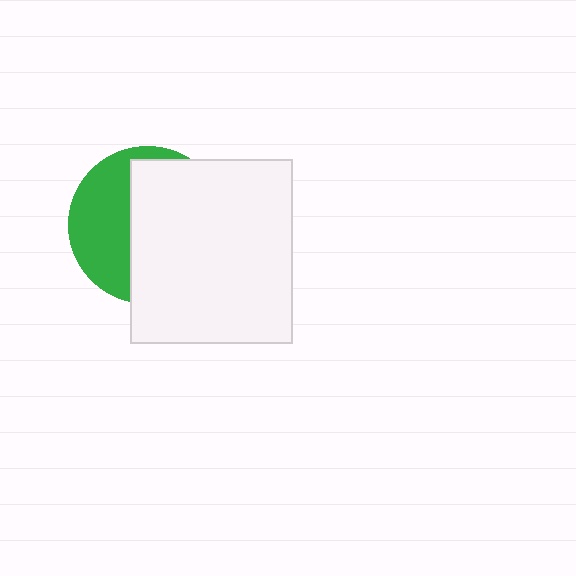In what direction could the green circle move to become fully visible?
The green circle could move left. That would shift it out from behind the white rectangle entirely.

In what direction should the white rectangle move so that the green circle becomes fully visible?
The white rectangle should move right. That is the shortest direction to clear the overlap and leave the green circle fully visible.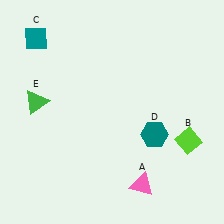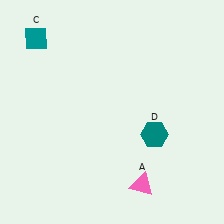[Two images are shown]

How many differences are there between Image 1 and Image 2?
There are 2 differences between the two images.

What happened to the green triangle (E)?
The green triangle (E) was removed in Image 2. It was in the top-left area of Image 1.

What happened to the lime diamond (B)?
The lime diamond (B) was removed in Image 2. It was in the bottom-right area of Image 1.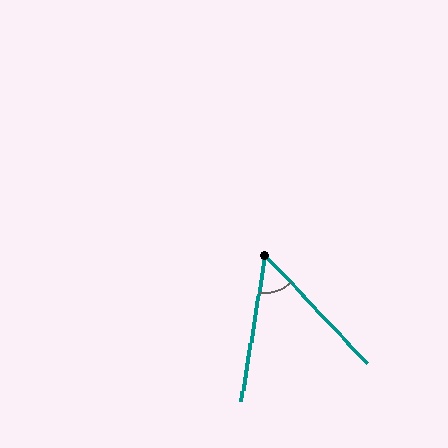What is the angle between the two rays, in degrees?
Approximately 53 degrees.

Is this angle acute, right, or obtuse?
It is acute.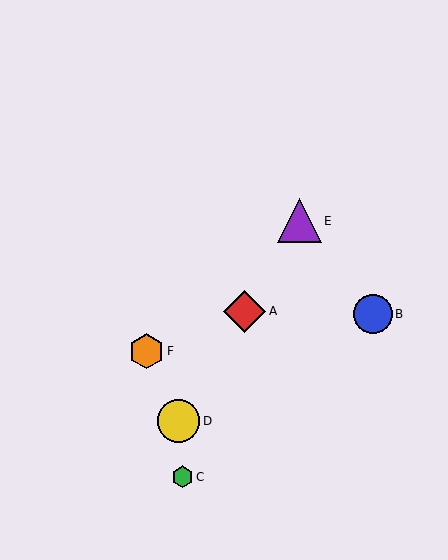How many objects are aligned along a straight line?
3 objects (A, D, E) are aligned along a straight line.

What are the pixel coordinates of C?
Object C is at (182, 477).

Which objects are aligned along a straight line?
Objects A, D, E are aligned along a straight line.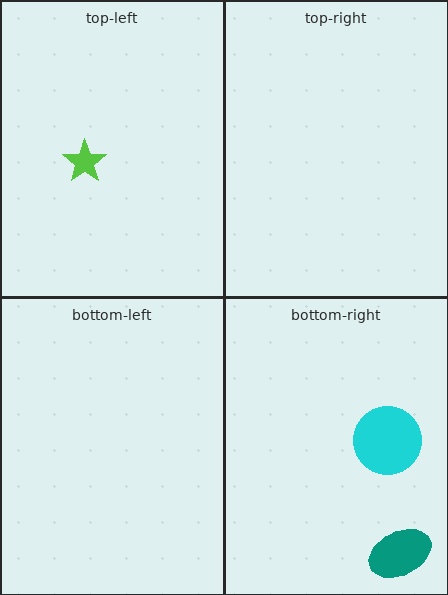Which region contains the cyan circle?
The bottom-right region.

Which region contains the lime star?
The top-left region.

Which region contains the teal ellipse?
The bottom-right region.